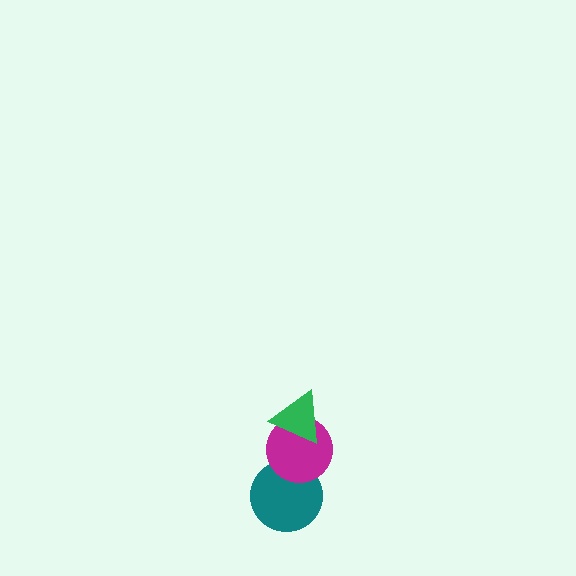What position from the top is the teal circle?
The teal circle is 3rd from the top.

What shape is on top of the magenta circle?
The green triangle is on top of the magenta circle.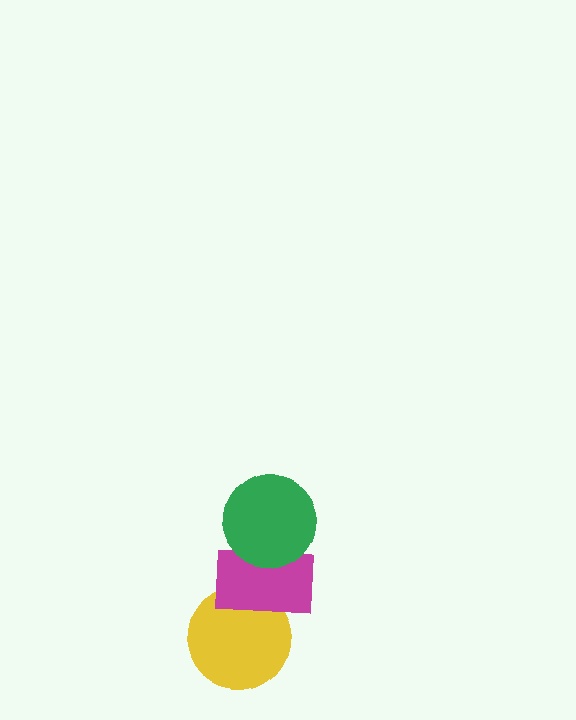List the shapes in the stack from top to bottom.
From top to bottom: the green circle, the magenta rectangle, the yellow circle.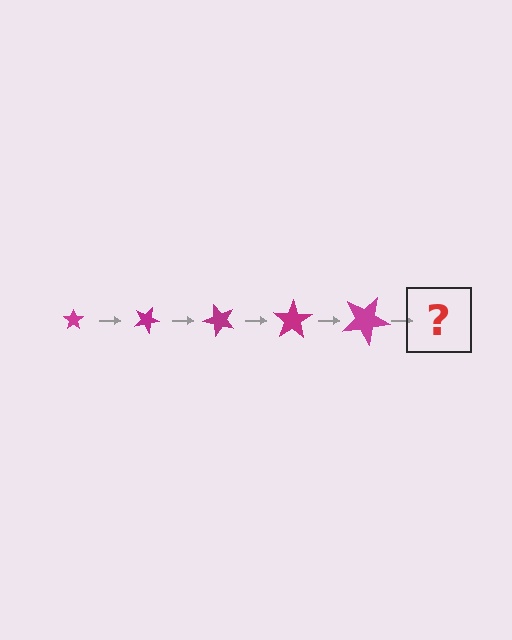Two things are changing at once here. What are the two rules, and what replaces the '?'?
The two rules are that the star grows larger each step and it rotates 25 degrees each step. The '?' should be a star, larger than the previous one and rotated 125 degrees from the start.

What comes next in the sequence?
The next element should be a star, larger than the previous one and rotated 125 degrees from the start.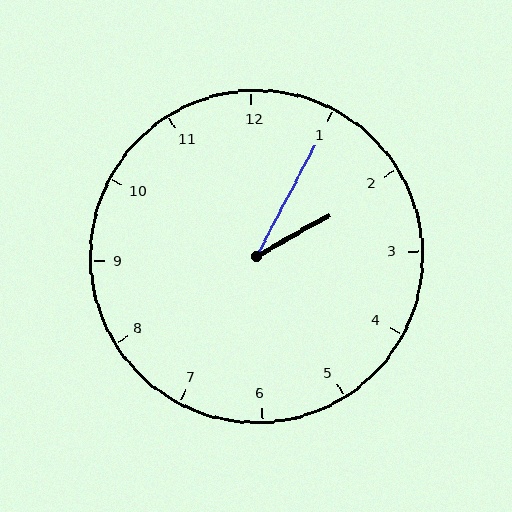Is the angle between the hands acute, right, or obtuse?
It is acute.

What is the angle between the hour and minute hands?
Approximately 32 degrees.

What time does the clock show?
2:05.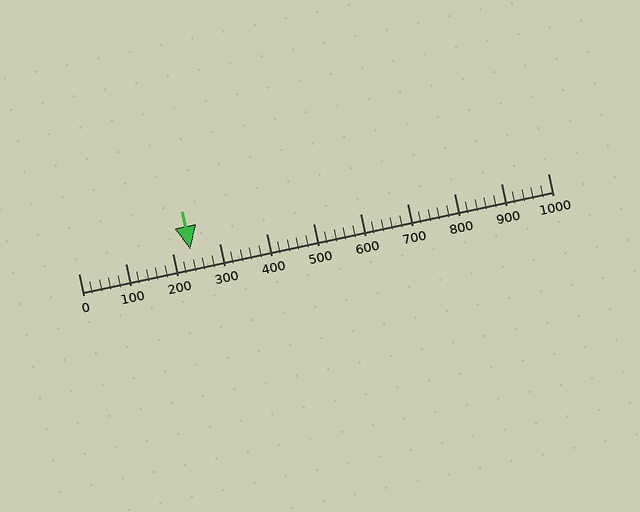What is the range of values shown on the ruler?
The ruler shows values from 0 to 1000.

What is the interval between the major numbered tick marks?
The major tick marks are spaced 100 units apart.